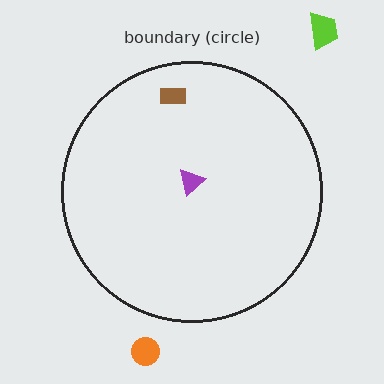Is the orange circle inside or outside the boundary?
Outside.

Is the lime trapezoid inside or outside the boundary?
Outside.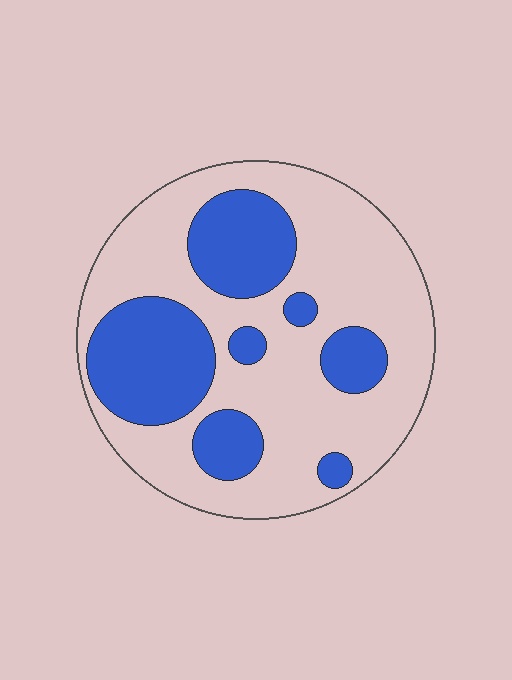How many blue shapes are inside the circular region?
7.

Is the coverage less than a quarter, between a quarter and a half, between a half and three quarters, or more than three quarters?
Between a quarter and a half.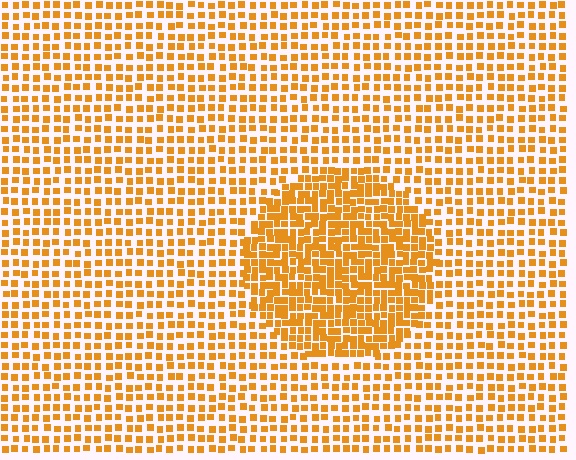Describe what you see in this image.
The image contains small orange elements arranged at two different densities. A circle-shaped region is visible where the elements are more densely packed than the surrounding area.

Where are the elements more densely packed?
The elements are more densely packed inside the circle boundary.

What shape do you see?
I see a circle.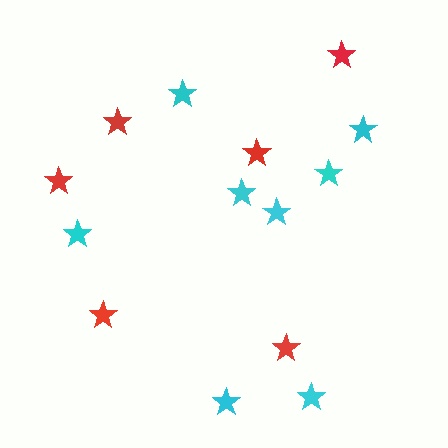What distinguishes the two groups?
There are 2 groups: one group of red stars (6) and one group of cyan stars (8).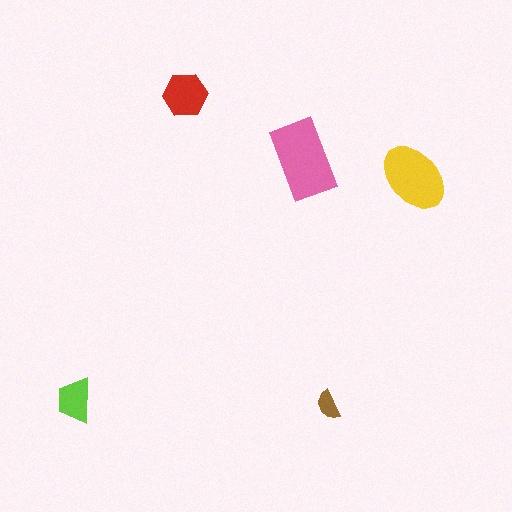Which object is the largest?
The pink rectangle.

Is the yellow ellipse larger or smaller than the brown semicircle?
Larger.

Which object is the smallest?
The brown semicircle.